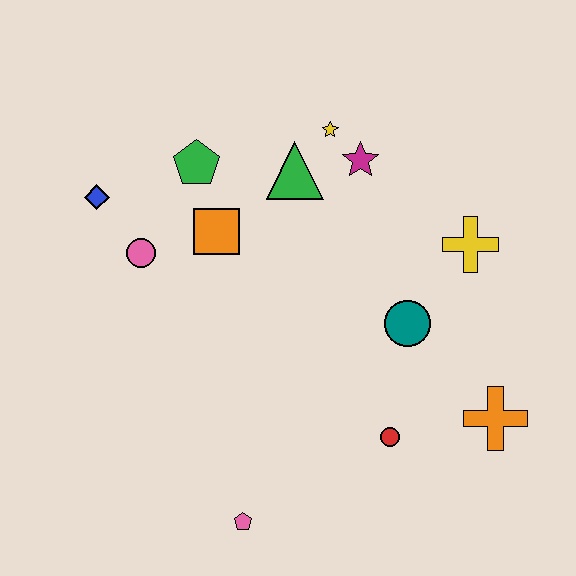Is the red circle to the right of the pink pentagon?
Yes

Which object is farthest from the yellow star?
The pink pentagon is farthest from the yellow star.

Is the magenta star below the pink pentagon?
No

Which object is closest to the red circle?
The orange cross is closest to the red circle.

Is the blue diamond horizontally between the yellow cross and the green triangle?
No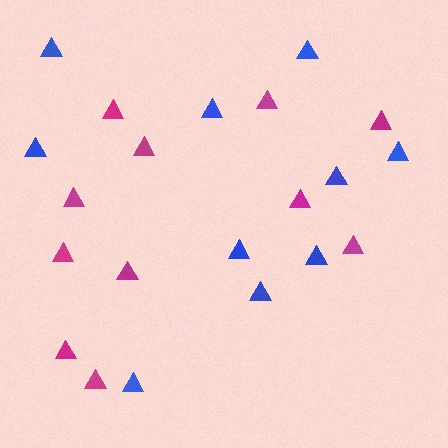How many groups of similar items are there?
There are 2 groups: one group of magenta triangles (11) and one group of blue triangles (10).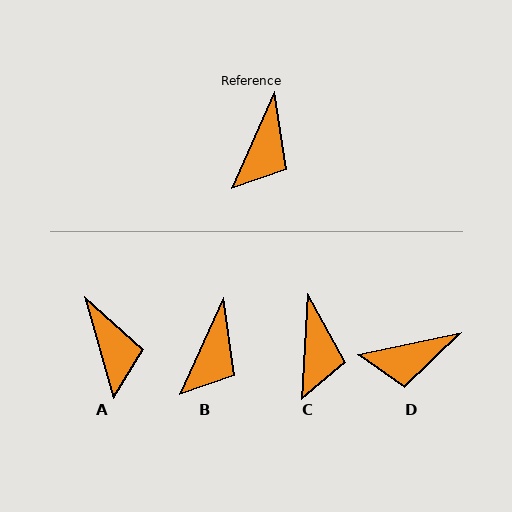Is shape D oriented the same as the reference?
No, it is off by about 54 degrees.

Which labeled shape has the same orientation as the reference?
B.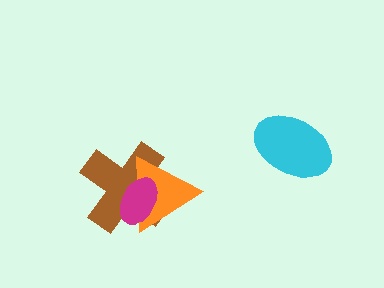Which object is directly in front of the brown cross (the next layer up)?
The orange triangle is directly in front of the brown cross.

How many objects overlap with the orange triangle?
2 objects overlap with the orange triangle.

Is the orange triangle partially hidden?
Yes, it is partially covered by another shape.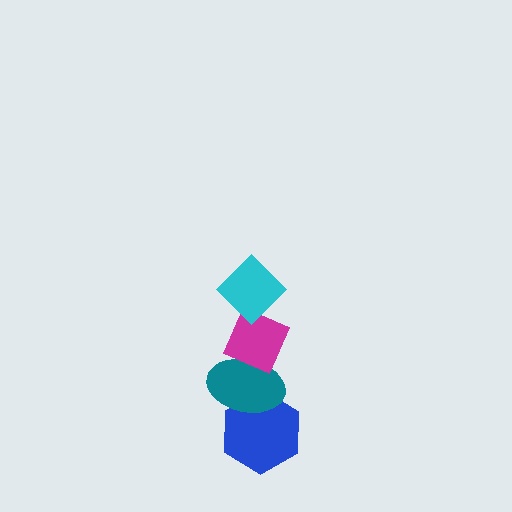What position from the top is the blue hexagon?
The blue hexagon is 4th from the top.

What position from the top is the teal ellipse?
The teal ellipse is 3rd from the top.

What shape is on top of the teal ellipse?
The magenta diamond is on top of the teal ellipse.